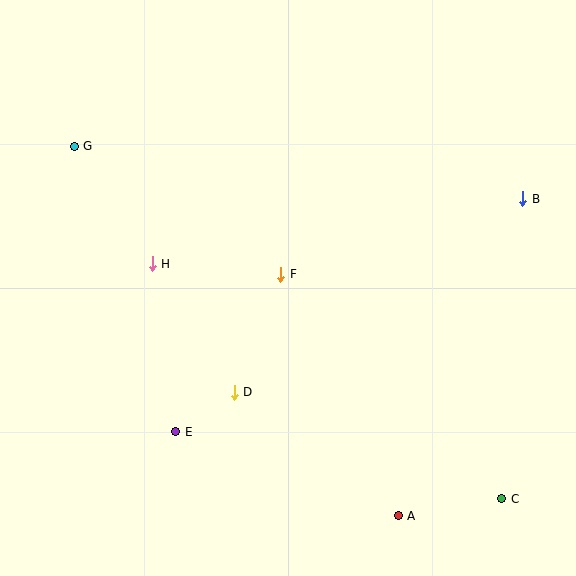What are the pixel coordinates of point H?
Point H is at (152, 264).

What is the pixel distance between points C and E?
The distance between C and E is 333 pixels.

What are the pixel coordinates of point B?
Point B is at (523, 199).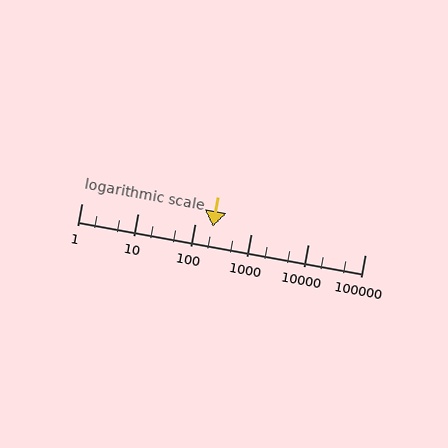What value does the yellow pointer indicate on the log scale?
The pointer indicates approximately 210.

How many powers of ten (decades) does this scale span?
The scale spans 5 decades, from 1 to 100000.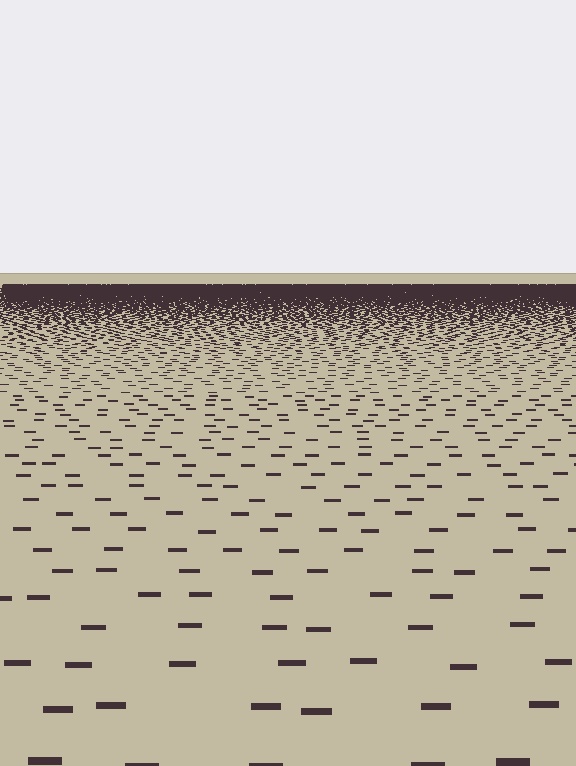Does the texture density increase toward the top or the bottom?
Density increases toward the top.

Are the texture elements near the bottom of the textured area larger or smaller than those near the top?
Larger. Near the bottom, elements are closer to the viewer and appear at a bigger on-screen size.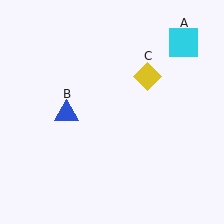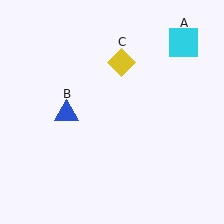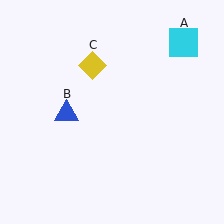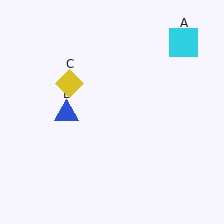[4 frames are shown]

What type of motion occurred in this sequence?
The yellow diamond (object C) rotated counterclockwise around the center of the scene.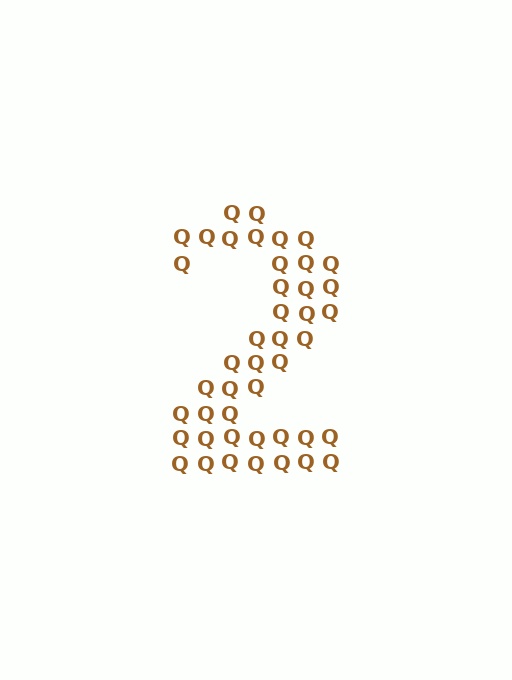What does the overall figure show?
The overall figure shows the digit 2.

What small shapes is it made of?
It is made of small letter Q's.